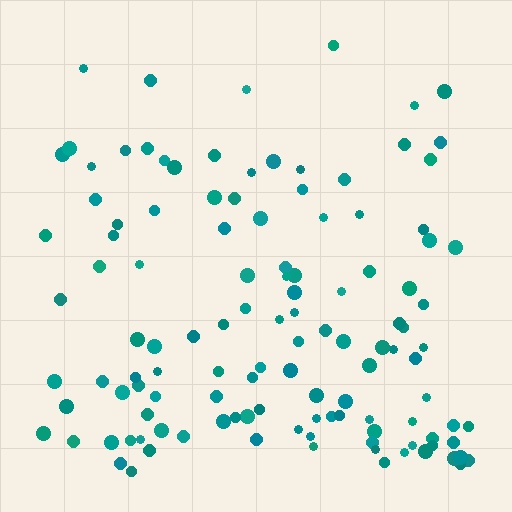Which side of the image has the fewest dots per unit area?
The top.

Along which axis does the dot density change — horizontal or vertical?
Vertical.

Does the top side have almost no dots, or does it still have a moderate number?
Still a moderate number, just noticeably fewer than the bottom.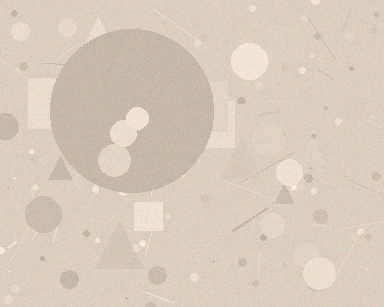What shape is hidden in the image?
A circle is hidden in the image.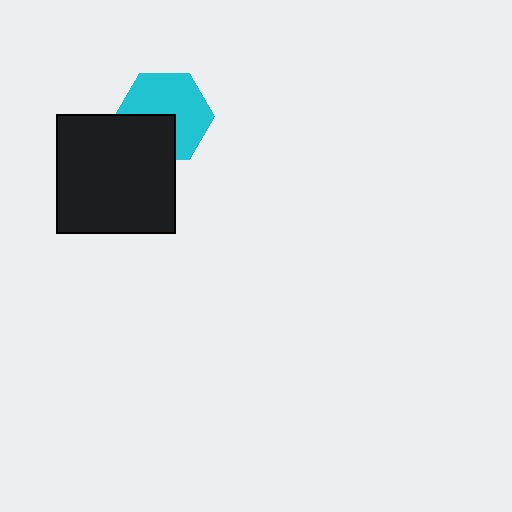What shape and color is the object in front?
The object in front is a black square.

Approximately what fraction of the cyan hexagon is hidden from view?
Roughly 35% of the cyan hexagon is hidden behind the black square.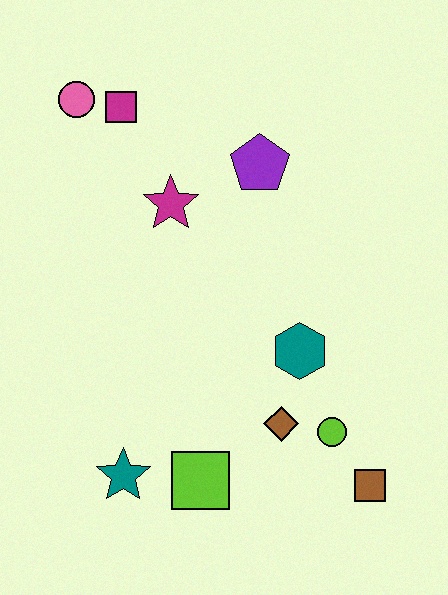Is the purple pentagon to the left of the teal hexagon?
Yes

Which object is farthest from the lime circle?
The pink circle is farthest from the lime circle.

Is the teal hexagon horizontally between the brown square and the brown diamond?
Yes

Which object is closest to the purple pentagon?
The magenta star is closest to the purple pentagon.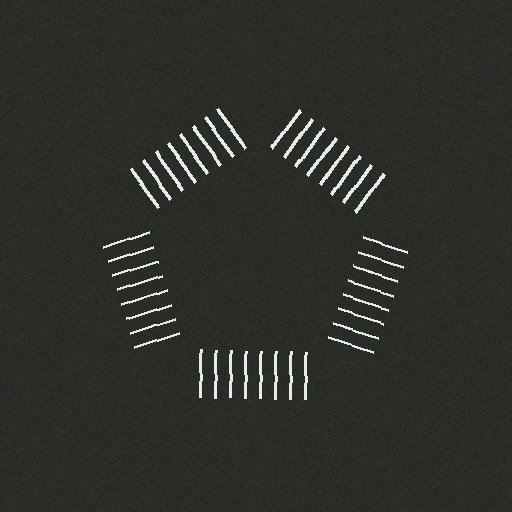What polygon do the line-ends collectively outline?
An illusory pentagon — the line segments terminate on its edges but no continuous stroke is drawn.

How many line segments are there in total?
40 — 8 along each of the 5 edges.